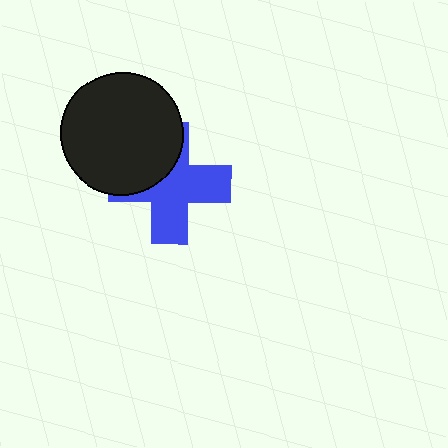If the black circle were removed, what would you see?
You would see the complete blue cross.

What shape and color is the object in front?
The object in front is a black circle.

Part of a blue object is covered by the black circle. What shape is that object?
It is a cross.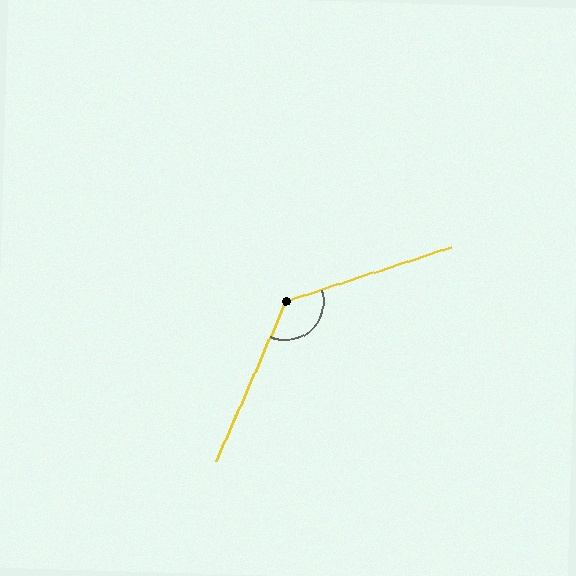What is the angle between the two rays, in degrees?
Approximately 132 degrees.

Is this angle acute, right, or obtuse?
It is obtuse.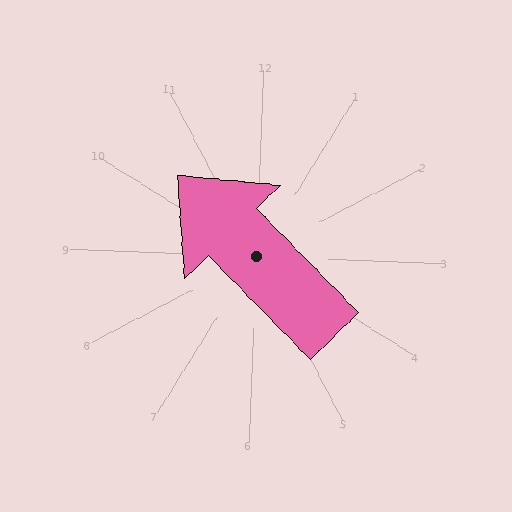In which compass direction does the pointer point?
Northwest.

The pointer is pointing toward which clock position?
Roughly 10 o'clock.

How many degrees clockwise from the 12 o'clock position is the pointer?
Approximately 314 degrees.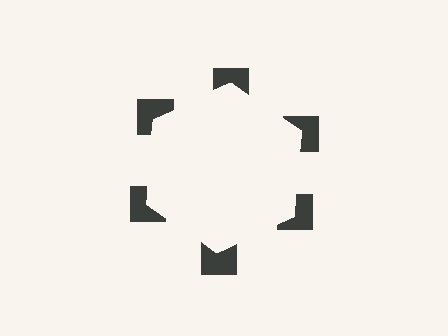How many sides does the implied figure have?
6 sides.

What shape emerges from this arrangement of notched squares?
An illusory hexagon — its edges are inferred from the aligned wedge cuts in the notched squares, not physically drawn.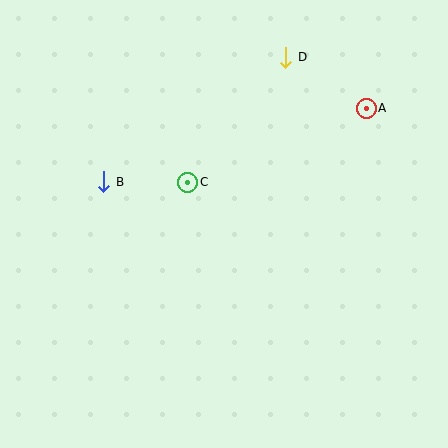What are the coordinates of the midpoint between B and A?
The midpoint between B and A is at (235, 145).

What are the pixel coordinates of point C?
Point C is at (188, 182).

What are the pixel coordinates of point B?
Point B is at (104, 182).